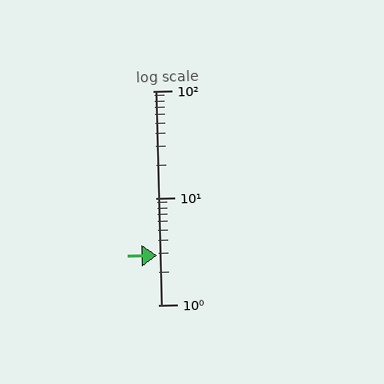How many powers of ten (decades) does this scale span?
The scale spans 2 decades, from 1 to 100.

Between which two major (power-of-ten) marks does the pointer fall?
The pointer is between 1 and 10.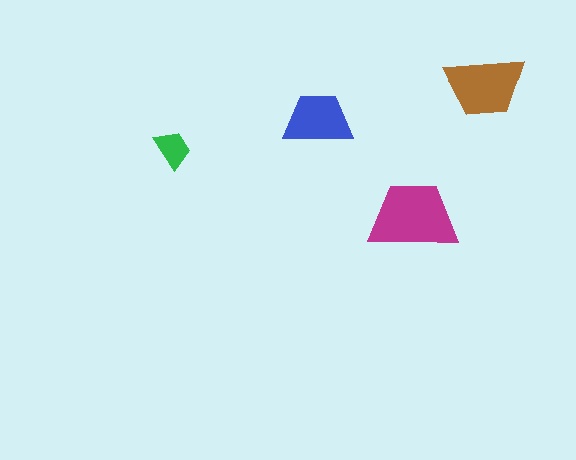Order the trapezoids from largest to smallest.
the magenta one, the brown one, the blue one, the green one.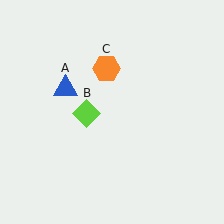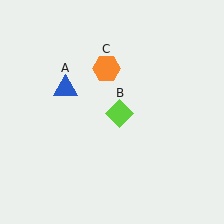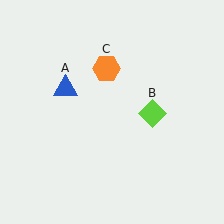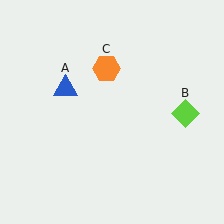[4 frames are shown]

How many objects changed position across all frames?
1 object changed position: lime diamond (object B).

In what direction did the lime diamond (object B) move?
The lime diamond (object B) moved right.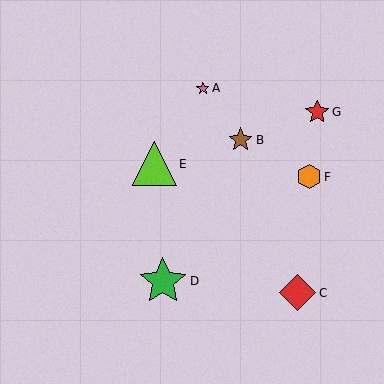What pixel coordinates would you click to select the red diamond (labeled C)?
Click at (298, 293) to select the red diamond C.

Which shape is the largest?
The green star (labeled D) is the largest.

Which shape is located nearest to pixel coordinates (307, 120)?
The red star (labeled G) at (317, 112) is nearest to that location.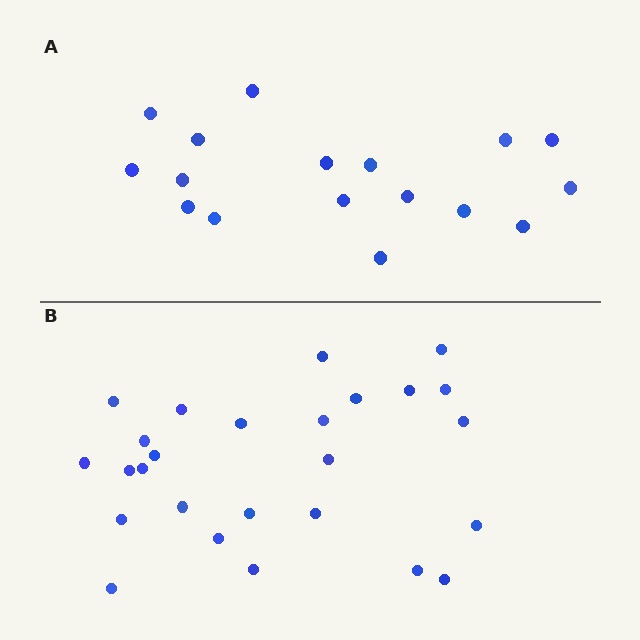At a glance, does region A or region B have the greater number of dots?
Region B (the bottom region) has more dots.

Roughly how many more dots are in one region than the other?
Region B has roughly 8 or so more dots than region A.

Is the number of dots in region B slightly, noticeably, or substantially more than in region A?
Region B has substantially more. The ratio is roughly 1.5 to 1.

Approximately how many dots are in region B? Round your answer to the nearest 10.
About 30 dots. (The exact count is 26, which rounds to 30.)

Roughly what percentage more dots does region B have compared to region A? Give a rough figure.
About 55% more.